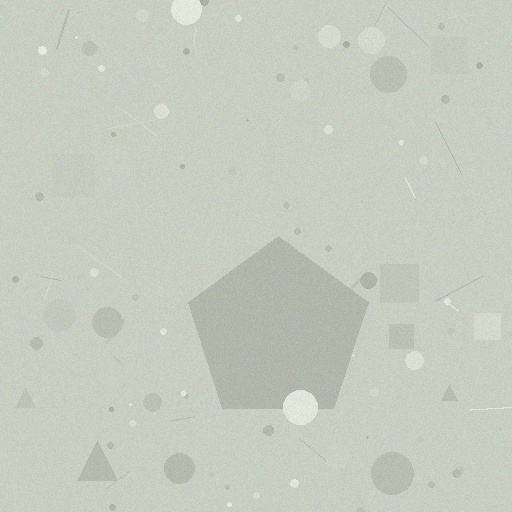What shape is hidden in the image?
A pentagon is hidden in the image.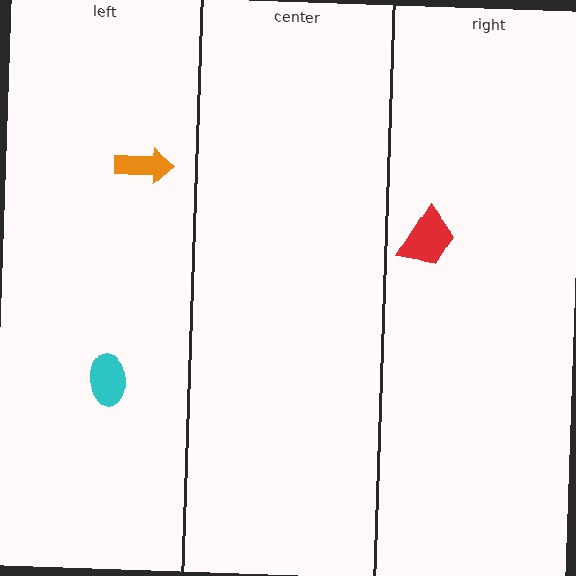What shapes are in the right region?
The red trapezoid.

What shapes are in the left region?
The orange arrow, the cyan ellipse.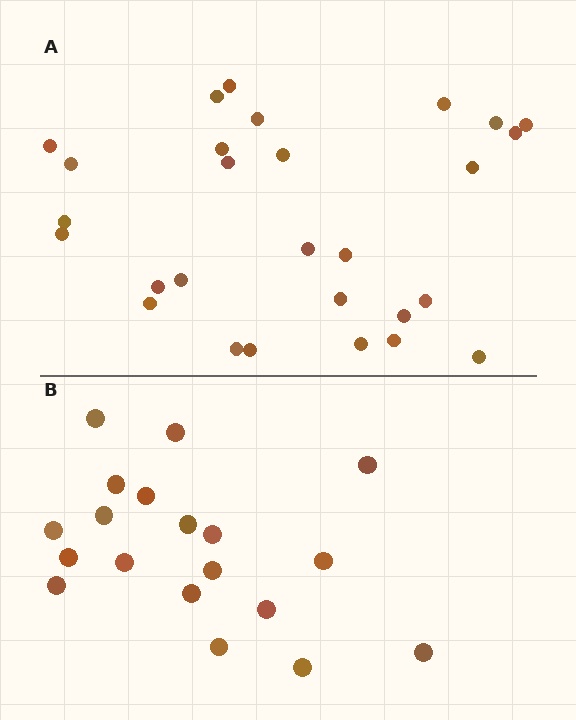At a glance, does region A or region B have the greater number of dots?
Region A (the top region) has more dots.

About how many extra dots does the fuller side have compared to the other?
Region A has roughly 8 or so more dots than region B.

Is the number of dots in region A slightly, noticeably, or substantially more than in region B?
Region A has substantially more. The ratio is roughly 1.5 to 1.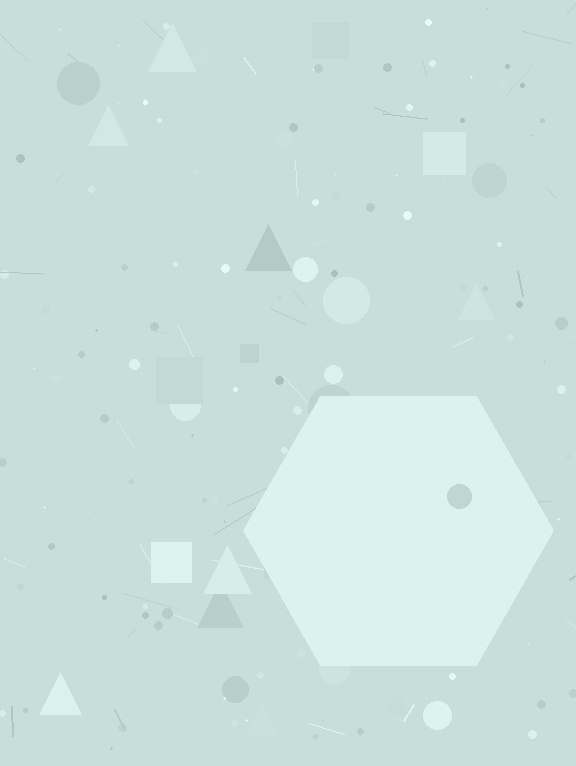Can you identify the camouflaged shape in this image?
The camouflaged shape is a hexagon.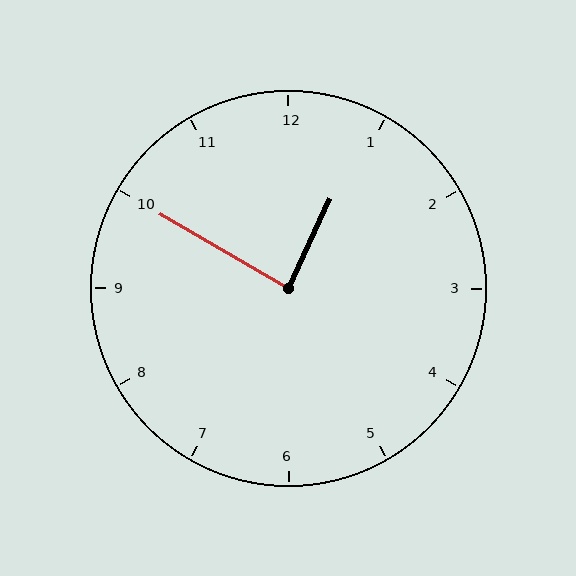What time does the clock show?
12:50.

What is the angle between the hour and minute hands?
Approximately 85 degrees.